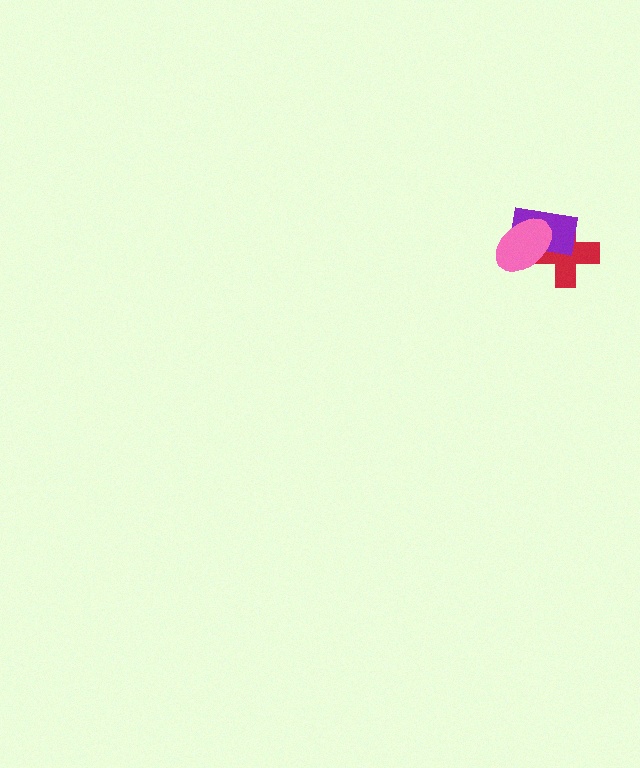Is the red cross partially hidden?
Yes, it is partially covered by another shape.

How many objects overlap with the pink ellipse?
2 objects overlap with the pink ellipse.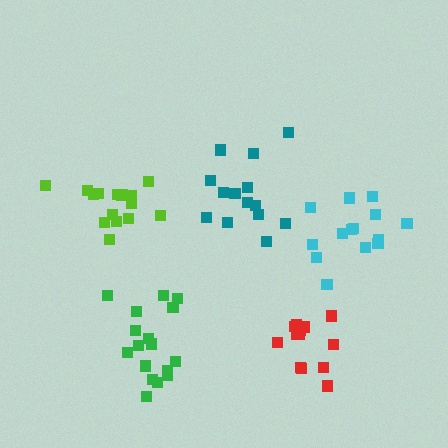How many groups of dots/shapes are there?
There are 5 groups.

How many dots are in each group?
Group 1: 14 dots, Group 2: 14 dots, Group 3: 15 dots, Group 4: 14 dots, Group 5: 17 dots (74 total).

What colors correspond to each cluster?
The clusters are colored: red, teal, lime, cyan, green.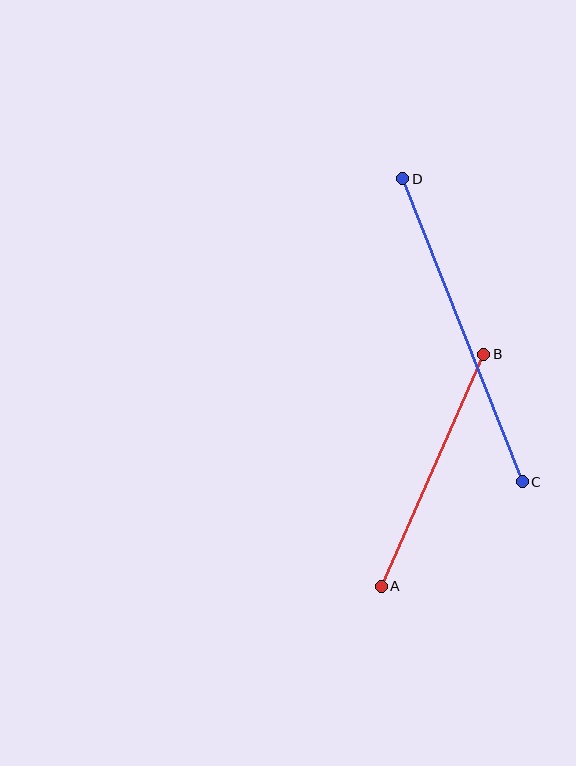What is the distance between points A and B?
The distance is approximately 254 pixels.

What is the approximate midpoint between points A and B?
The midpoint is at approximately (432, 470) pixels.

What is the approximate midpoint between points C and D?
The midpoint is at approximately (462, 330) pixels.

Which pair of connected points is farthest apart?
Points C and D are farthest apart.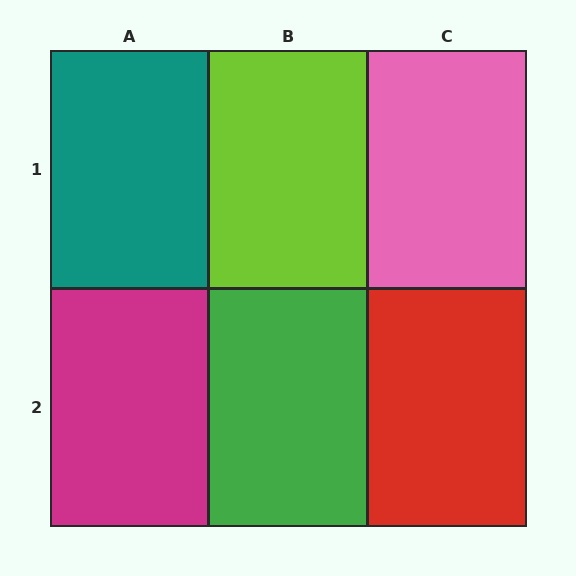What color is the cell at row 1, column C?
Pink.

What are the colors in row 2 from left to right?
Magenta, green, red.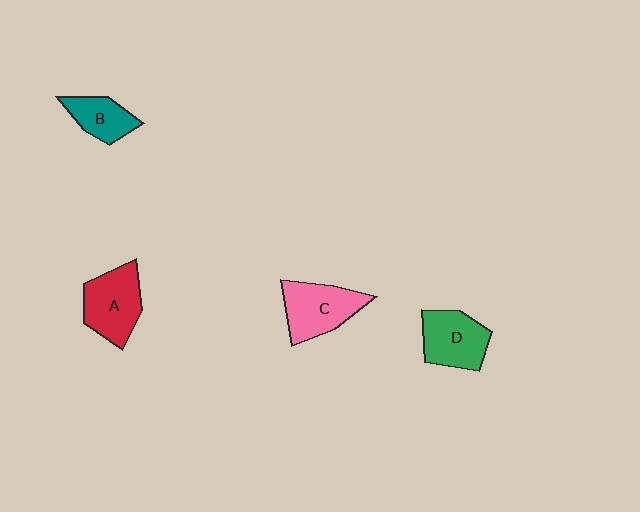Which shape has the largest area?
Shape A (red).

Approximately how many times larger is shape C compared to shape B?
Approximately 1.5 times.